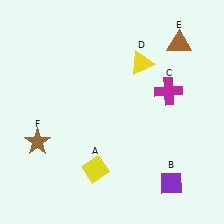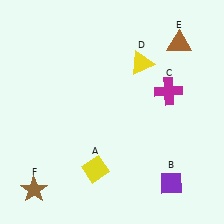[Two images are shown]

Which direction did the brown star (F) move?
The brown star (F) moved down.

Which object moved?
The brown star (F) moved down.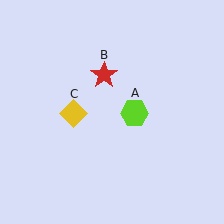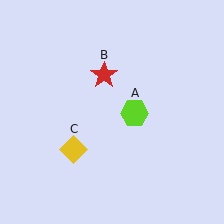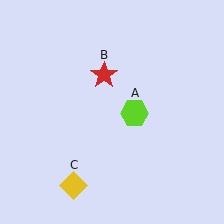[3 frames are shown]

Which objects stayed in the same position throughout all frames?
Lime hexagon (object A) and red star (object B) remained stationary.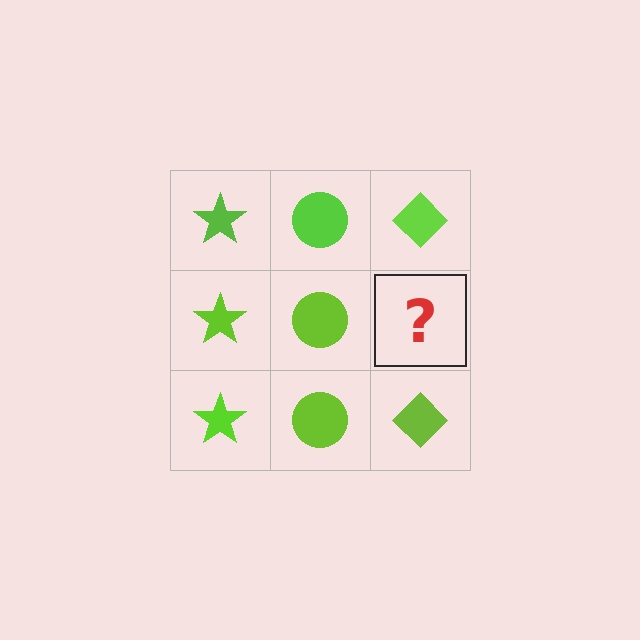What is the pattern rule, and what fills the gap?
The rule is that each column has a consistent shape. The gap should be filled with a lime diamond.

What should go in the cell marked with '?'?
The missing cell should contain a lime diamond.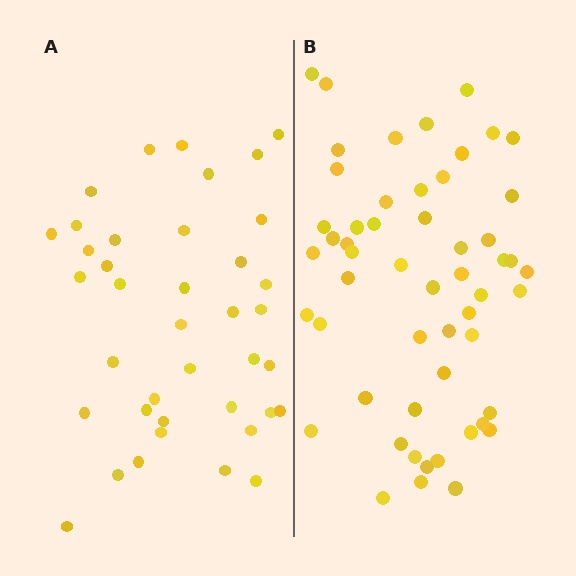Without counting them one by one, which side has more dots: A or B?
Region B (the right region) has more dots.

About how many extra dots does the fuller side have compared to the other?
Region B has approximately 15 more dots than region A.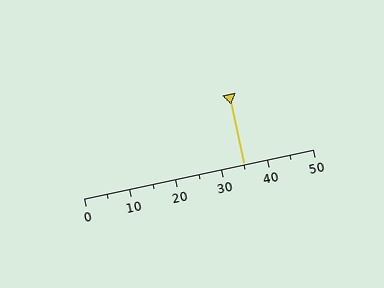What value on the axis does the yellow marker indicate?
The marker indicates approximately 35.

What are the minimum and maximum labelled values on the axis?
The axis runs from 0 to 50.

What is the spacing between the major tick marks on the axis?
The major ticks are spaced 10 apart.